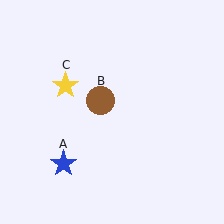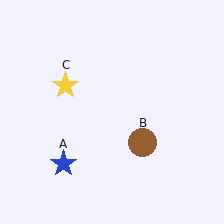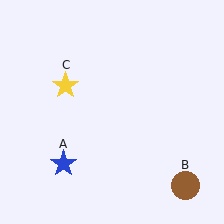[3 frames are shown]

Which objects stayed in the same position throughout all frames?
Blue star (object A) and yellow star (object C) remained stationary.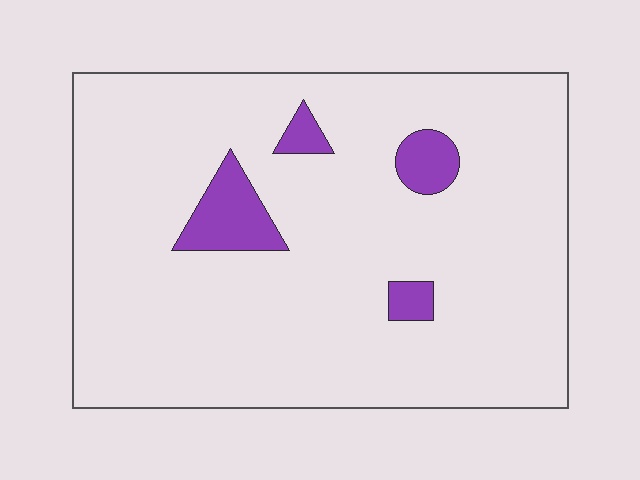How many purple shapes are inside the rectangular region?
4.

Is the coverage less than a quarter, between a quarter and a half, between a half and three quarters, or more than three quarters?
Less than a quarter.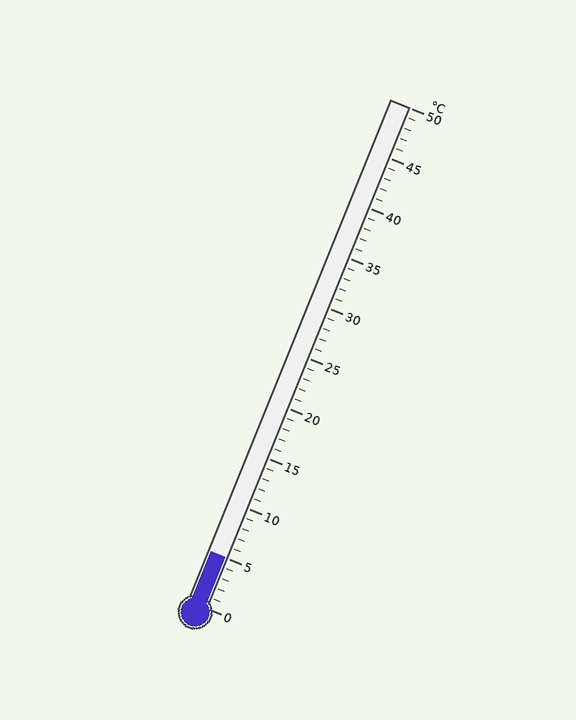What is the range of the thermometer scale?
The thermometer scale ranges from 0°C to 50°C.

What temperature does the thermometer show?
The thermometer shows approximately 5°C.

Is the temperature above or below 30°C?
The temperature is below 30°C.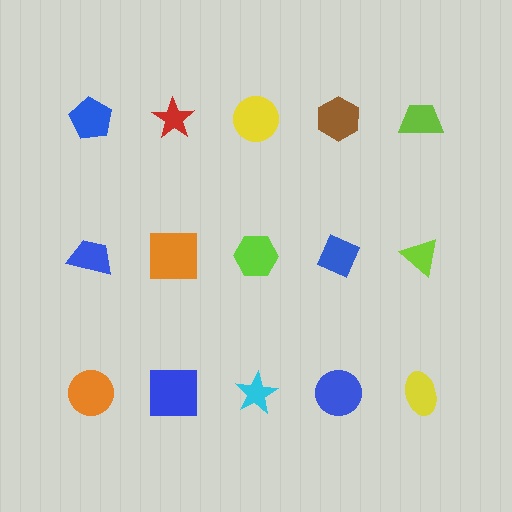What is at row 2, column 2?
An orange square.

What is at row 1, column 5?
A lime trapezoid.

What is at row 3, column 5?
A yellow ellipse.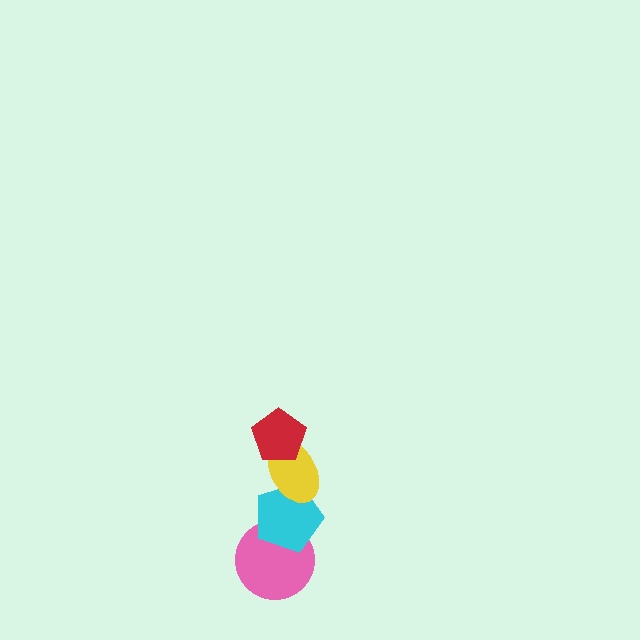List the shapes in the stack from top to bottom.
From top to bottom: the red pentagon, the yellow ellipse, the cyan pentagon, the pink circle.